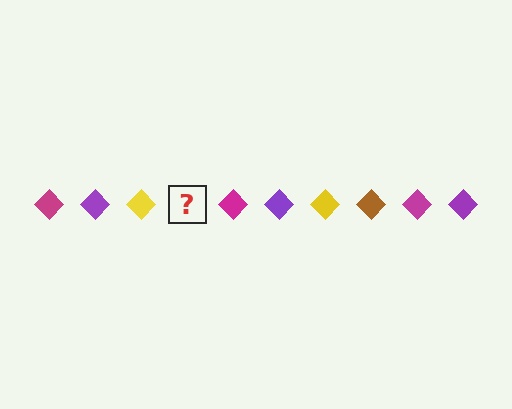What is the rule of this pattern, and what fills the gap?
The rule is that the pattern cycles through magenta, purple, yellow, brown diamonds. The gap should be filled with a brown diamond.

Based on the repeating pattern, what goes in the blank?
The blank should be a brown diamond.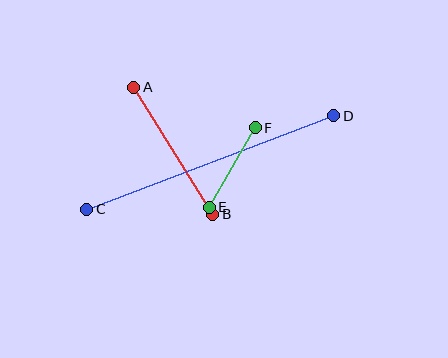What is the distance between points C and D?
The distance is approximately 264 pixels.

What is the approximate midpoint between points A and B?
The midpoint is at approximately (173, 151) pixels.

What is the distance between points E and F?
The distance is approximately 92 pixels.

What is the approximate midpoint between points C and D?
The midpoint is at approximately (210, 163) pixels.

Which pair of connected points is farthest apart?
Points C and D are farthest apart.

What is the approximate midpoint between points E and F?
The midpoint is at approximately (232, 168) pixels.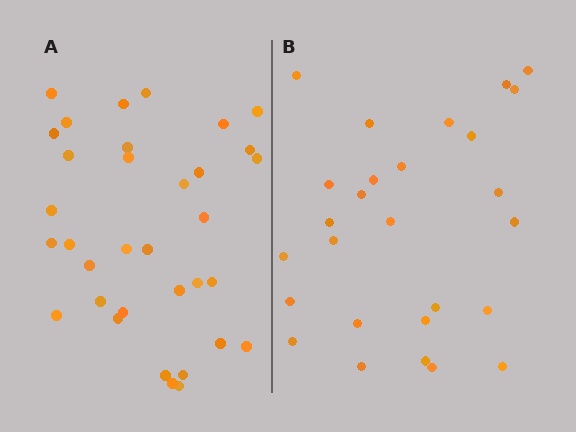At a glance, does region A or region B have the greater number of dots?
Region A (the left region) has more dots.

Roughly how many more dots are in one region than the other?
Region A has roughly 8 or so more dots than region B.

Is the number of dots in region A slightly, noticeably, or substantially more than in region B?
Region A has noticeably more, but not dramatically so. The ratio is roughly 1.3 to 1.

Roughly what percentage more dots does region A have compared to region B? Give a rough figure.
About 25% more.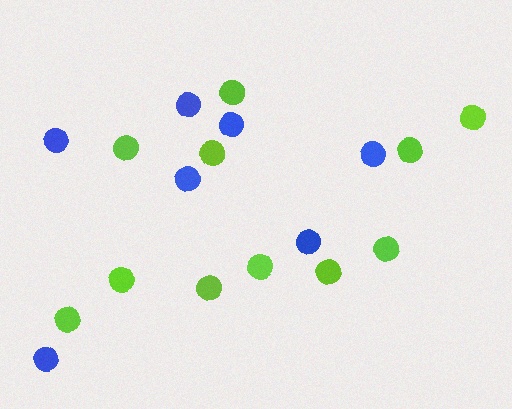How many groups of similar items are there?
There are 2 groups: one group of lime circles (11) and one group of blue circles (7).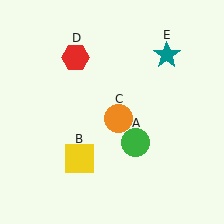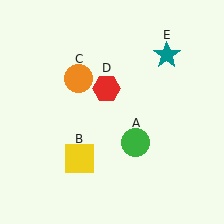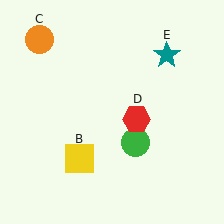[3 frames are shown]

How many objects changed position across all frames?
2 objects changed position: orange circle (object C), red hexagon (object D).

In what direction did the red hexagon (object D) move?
The red hexagon (object D) moved down and to the right.